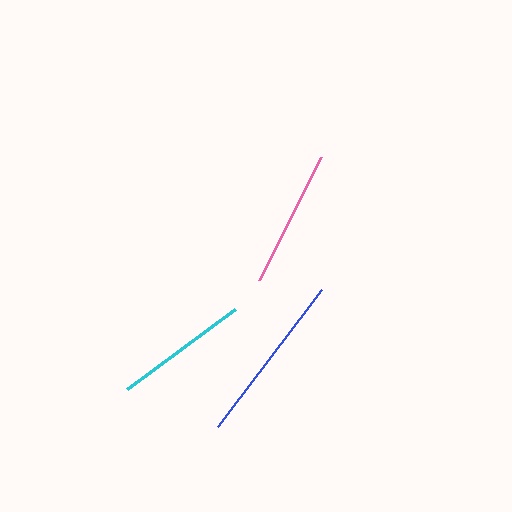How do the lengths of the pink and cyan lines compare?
The pink and cyan lines are approximately the same length.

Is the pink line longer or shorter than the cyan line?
The pink line is longer than the cyan line.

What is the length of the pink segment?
The pink segment is approximately 138 pixels long.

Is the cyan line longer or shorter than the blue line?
The blue line is longer than the cyan line.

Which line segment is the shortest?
The cyan line is the shortest at approximately 134 pixels.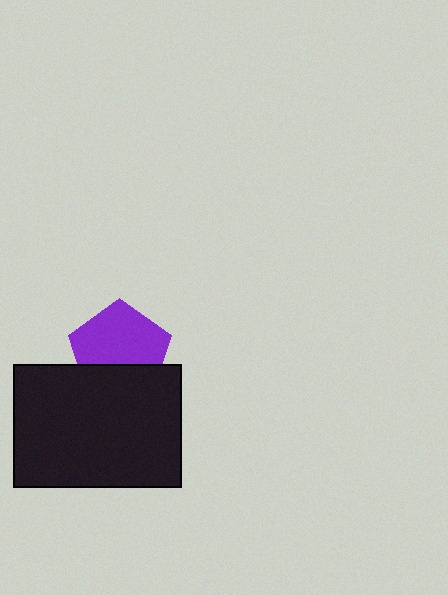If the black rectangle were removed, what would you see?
You would see the complete purple pentagon.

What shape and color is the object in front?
The object in front is a black rectangle.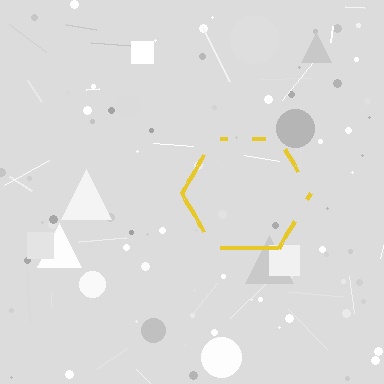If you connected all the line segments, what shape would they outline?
They would outline a hexagon.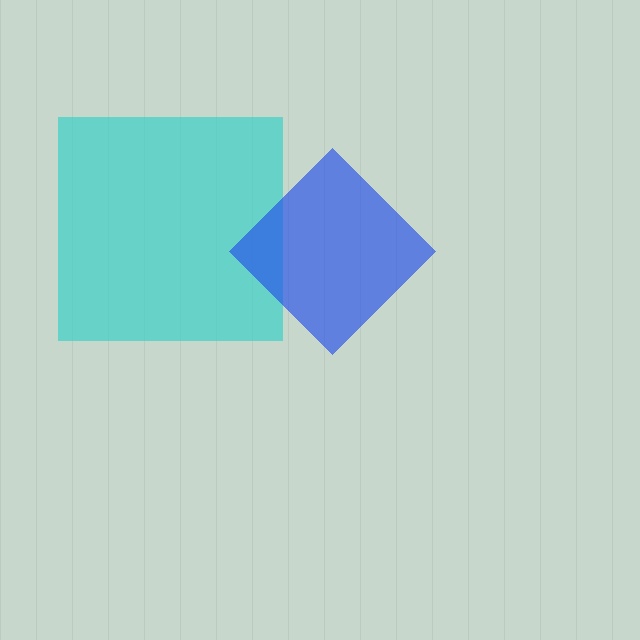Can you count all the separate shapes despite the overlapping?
Yes, there are 2 separate shapes.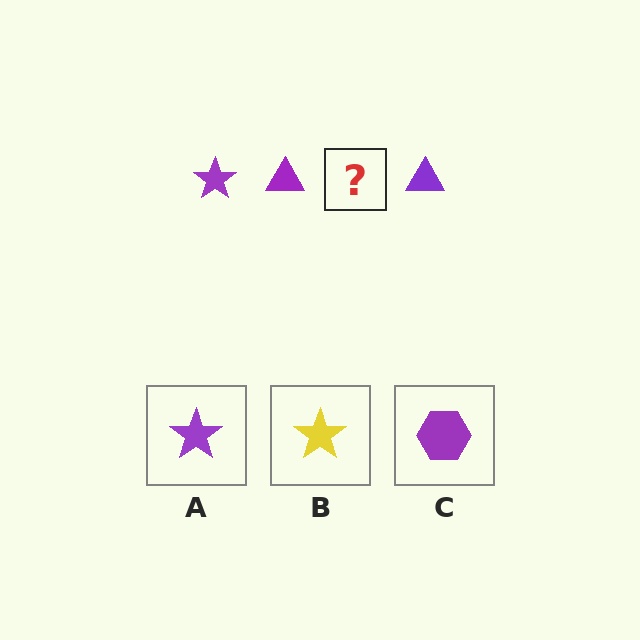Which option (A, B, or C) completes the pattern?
A.